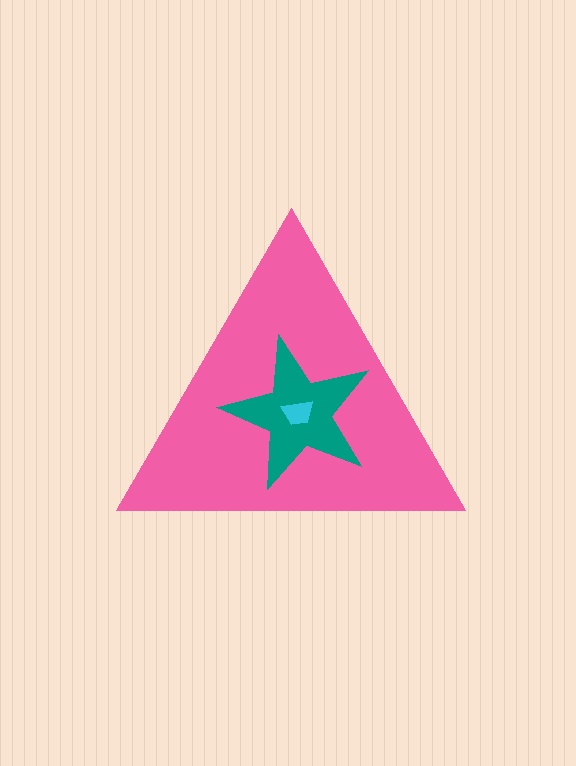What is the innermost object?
The cyan trapezoid.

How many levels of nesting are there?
3.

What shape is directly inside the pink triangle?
The teal star.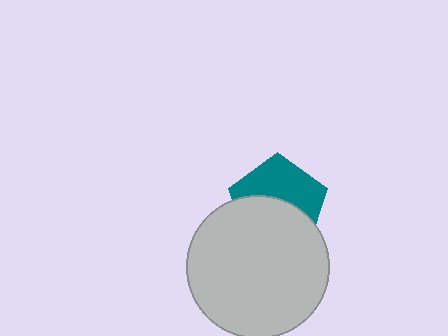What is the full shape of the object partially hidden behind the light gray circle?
The partially hidden object is a teal pentagon.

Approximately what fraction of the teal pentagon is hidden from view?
Roughly 52% of the teal pentagon is hidden behind the light gray circle.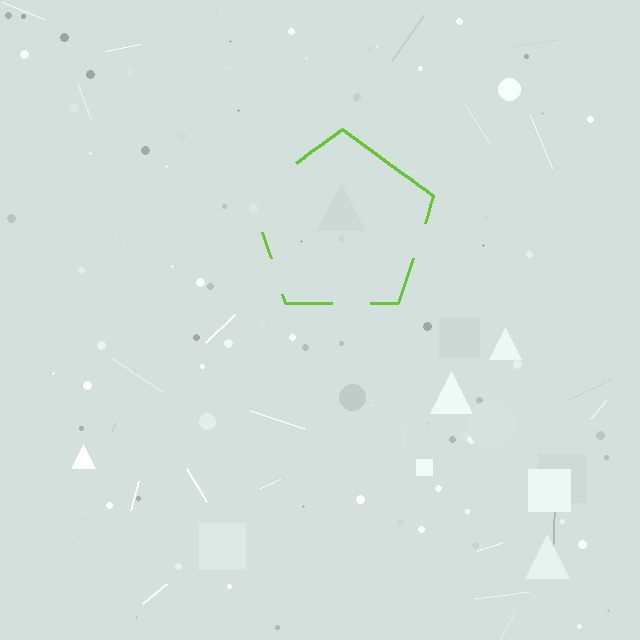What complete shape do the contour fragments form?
The contour fragments form a pentagon.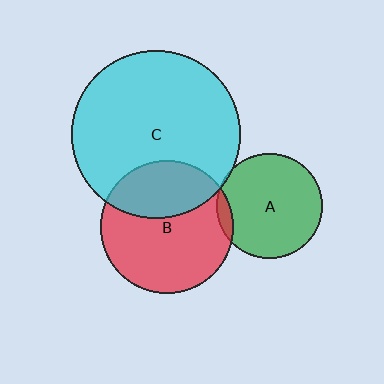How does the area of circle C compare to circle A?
Approximately 2.5 times.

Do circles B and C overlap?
Yes.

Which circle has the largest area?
Circle C (cyan).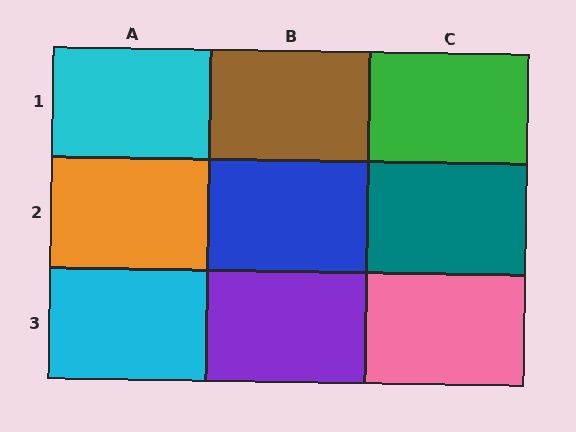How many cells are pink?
1 cell is pink.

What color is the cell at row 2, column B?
Blue.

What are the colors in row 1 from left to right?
Cyan, brown, green.